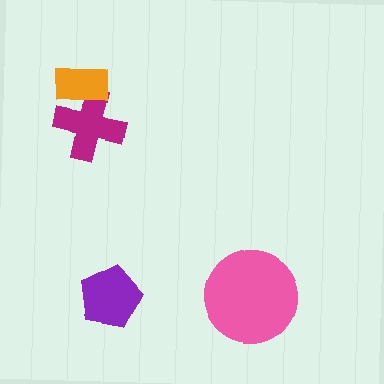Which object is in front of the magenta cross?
The orange rectangle is in front of the magenta cross.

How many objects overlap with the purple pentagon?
0 objects overlap with the purple pentagon.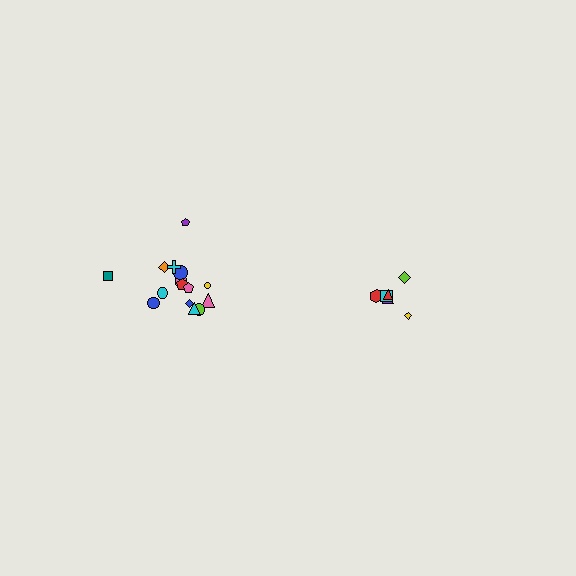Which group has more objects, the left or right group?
The left group.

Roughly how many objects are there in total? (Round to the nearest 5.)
Roughly 20 objects in total.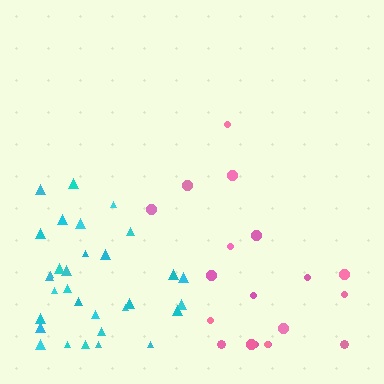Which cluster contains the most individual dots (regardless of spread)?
Cyan (31).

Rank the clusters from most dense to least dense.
cyan, pink.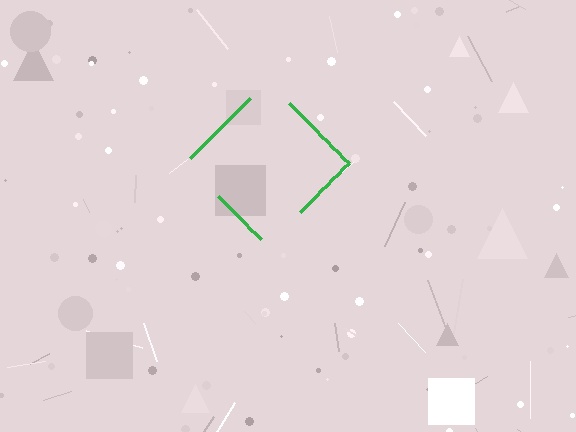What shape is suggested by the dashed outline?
The dashed outline suggests a diamond.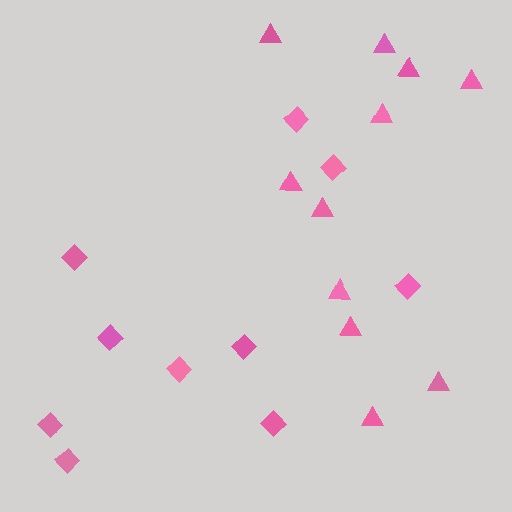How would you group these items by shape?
There are 2 groups: one group of triangles (11) and one group of diamonds (10).